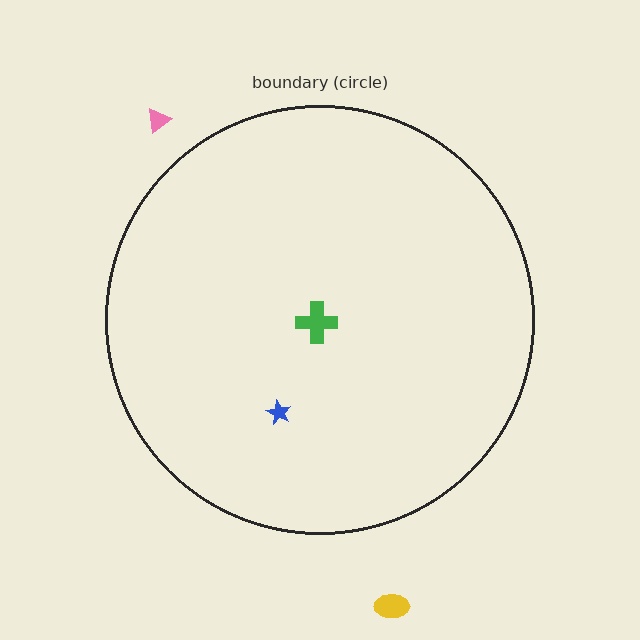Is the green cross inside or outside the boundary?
Inside.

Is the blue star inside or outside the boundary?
Inside.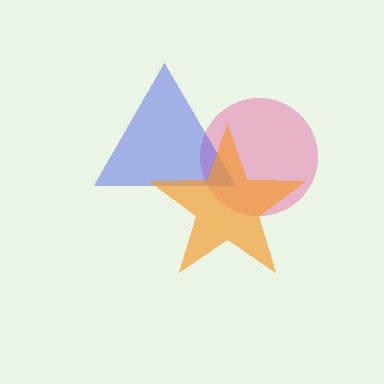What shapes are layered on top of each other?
The layered shapes are: a pink circle, a blue triangle, an orange star.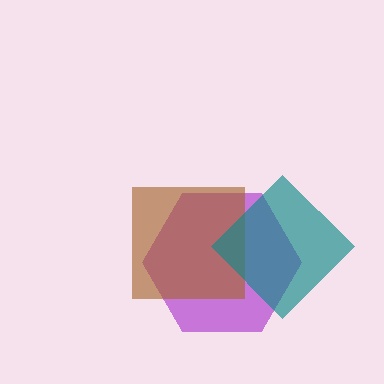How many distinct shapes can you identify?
There are 3 distinct shapes: a purple hexagon, a brown square, a teal diamond.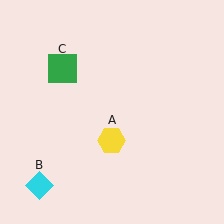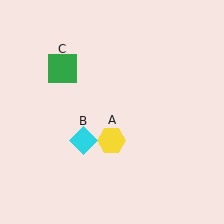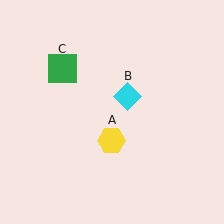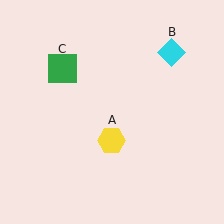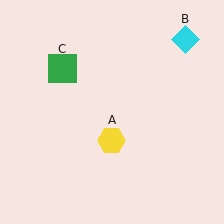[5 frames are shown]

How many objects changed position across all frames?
1 object changed position: cyan diamond (object B).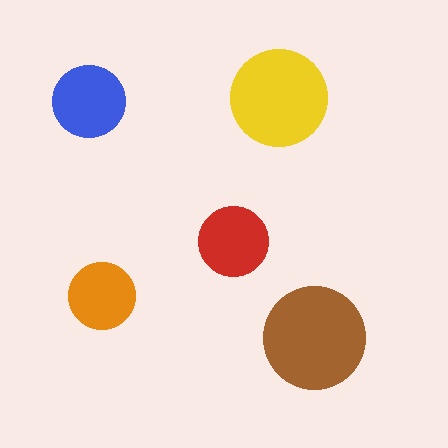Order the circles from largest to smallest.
the brown one, the yellow one, the blue one, the red one, the orange one.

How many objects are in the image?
There are 5 objects in the image.